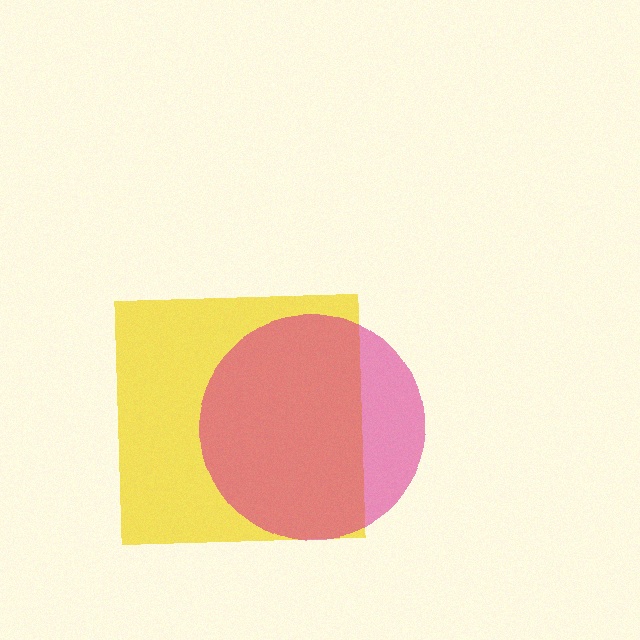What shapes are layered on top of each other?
The layered shapes are: a yellow square, a magenta circle.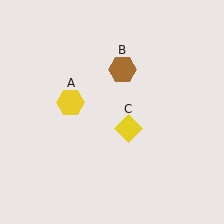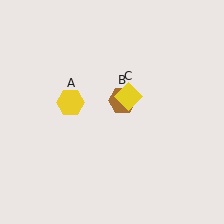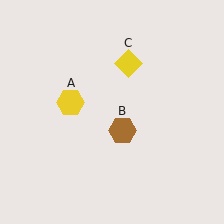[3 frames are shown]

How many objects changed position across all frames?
2 objects changed position: brown hexagon (object B), yellow diamond (object C).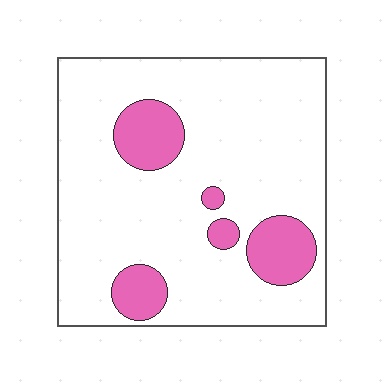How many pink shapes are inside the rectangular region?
5.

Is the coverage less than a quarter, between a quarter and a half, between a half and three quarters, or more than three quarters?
Less than a quarter.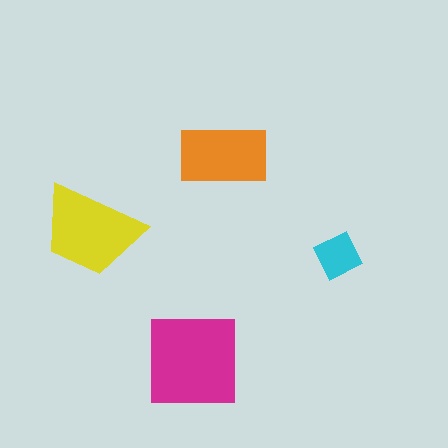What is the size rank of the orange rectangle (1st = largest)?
3rd.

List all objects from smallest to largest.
The cyan diamond, the orange rectangle, the yellow trapezoid, the magenta square.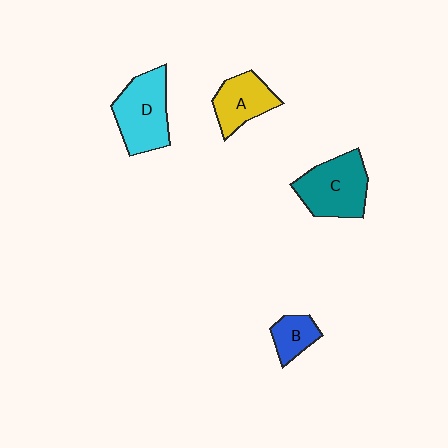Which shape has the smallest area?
Shape B (blue).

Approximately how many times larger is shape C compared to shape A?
Approximately 1.4 times.